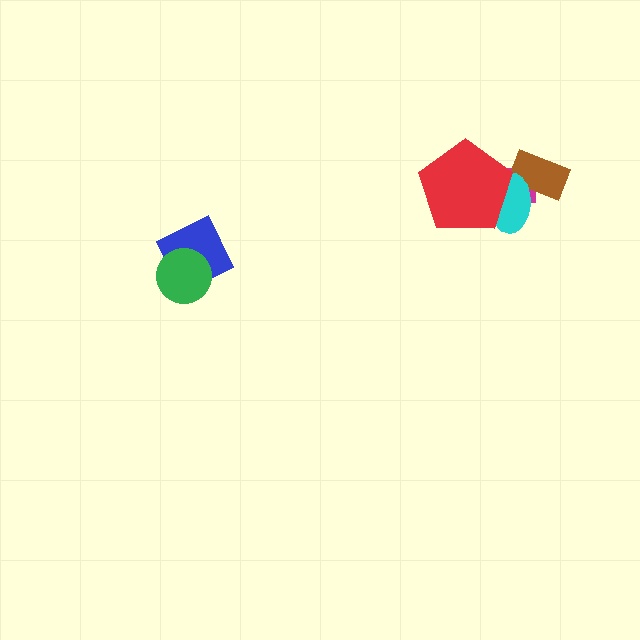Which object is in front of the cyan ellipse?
The red pentagon is in front of the cyan ellipse.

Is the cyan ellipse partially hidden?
Yes, it is partially covered by another shape.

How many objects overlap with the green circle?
1 object overlaps with the green circle.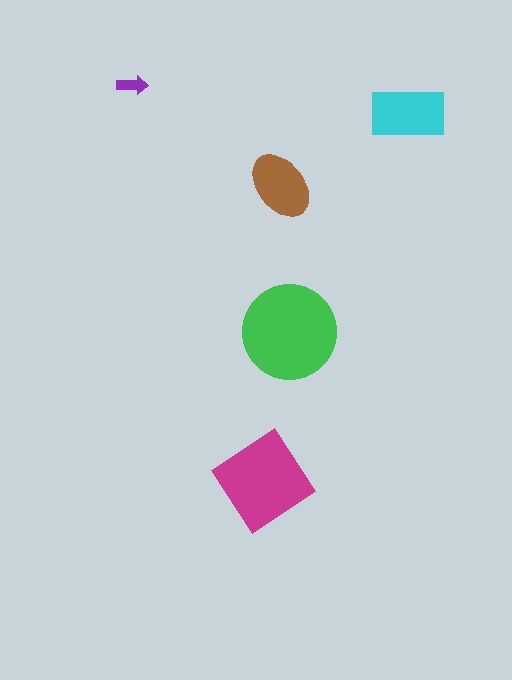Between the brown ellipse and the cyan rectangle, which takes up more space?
The cyan rectangle.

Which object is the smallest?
The purple arrow.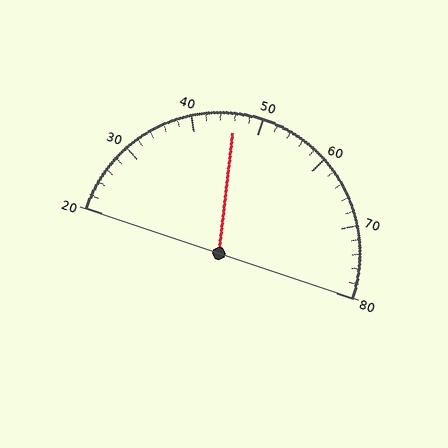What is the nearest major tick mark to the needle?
The nearest major tick mark is 50.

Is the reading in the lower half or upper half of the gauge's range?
The reading is in the lower half of the range (20 to 80).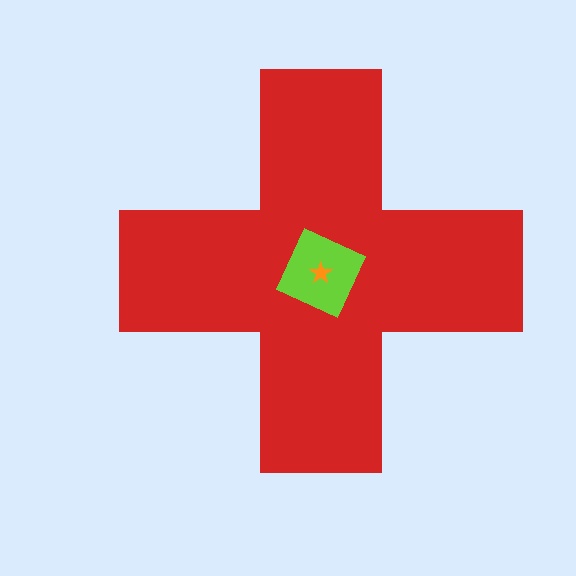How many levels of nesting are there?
3.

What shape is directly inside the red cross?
The lime diamond.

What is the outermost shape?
The red cross.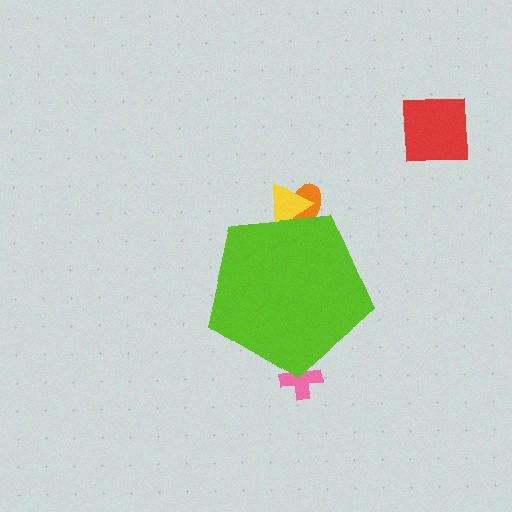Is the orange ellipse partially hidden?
Yes, the orange ellipse is partially hidden behind the lime pentagon.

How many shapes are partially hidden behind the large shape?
3 shapes are partially hidden.